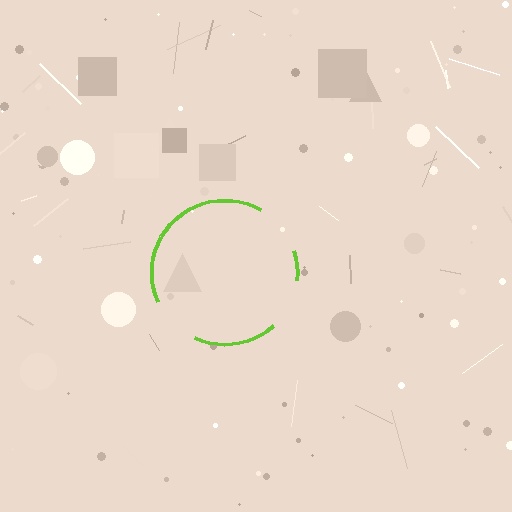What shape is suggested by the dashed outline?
The dashed outline suggests a circle.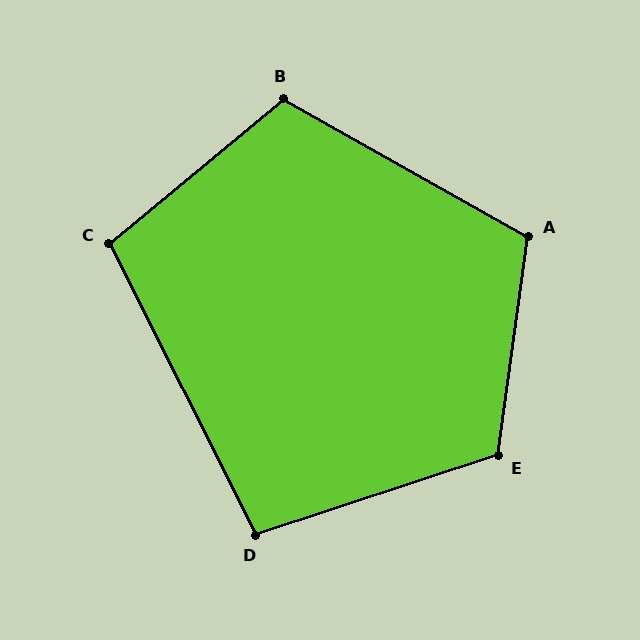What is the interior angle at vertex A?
Approximately 112 degrees (obtuse).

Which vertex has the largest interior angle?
E, at approximately 116 degrees.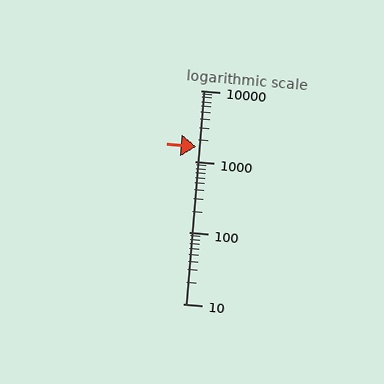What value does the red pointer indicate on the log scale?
The pointer indicates approximately 1600.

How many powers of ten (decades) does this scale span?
The scale spans 3 decades, from 10 to 10000.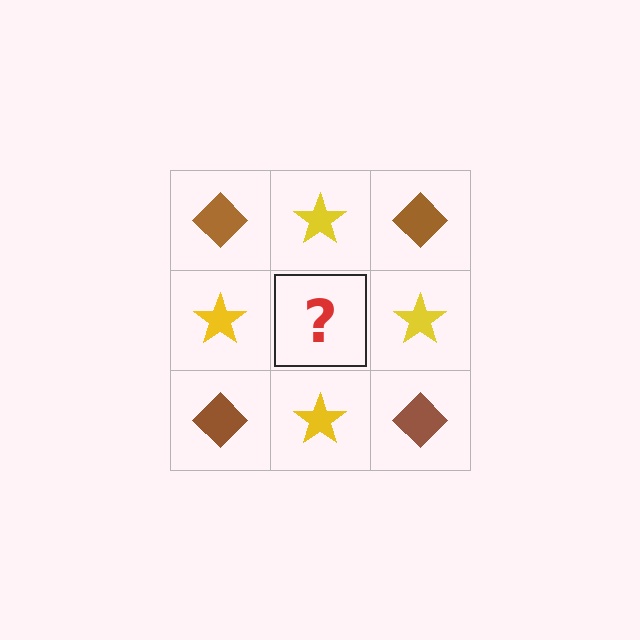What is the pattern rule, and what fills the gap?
The rule is that it alternates brown diamond and yellow star in a checkerboard pattern. The gap should be filled with a brown diamond.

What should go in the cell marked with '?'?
The missing cell should contain a brown diamond.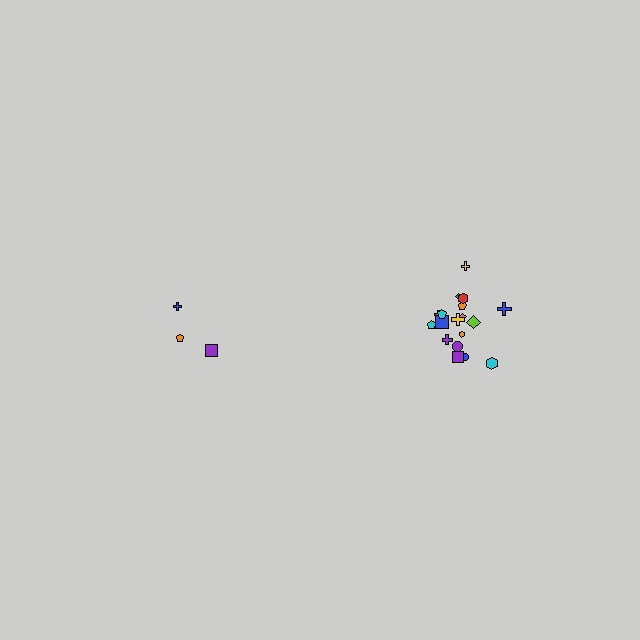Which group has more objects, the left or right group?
The right group.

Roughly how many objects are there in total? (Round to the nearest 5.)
Roughly 20 objects in total.